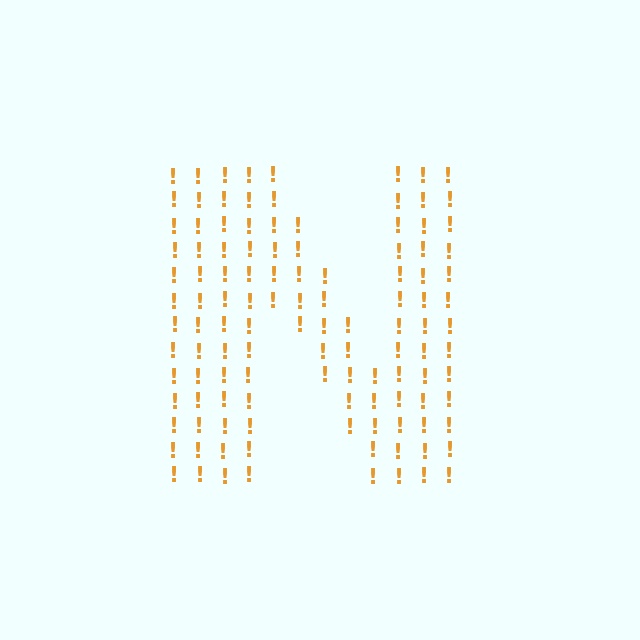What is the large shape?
The large shape is the letter N.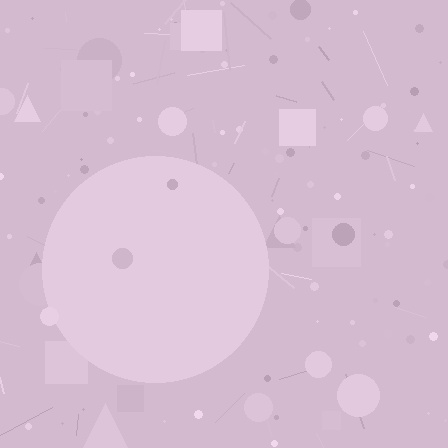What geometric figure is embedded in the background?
A circle is embedded in the background.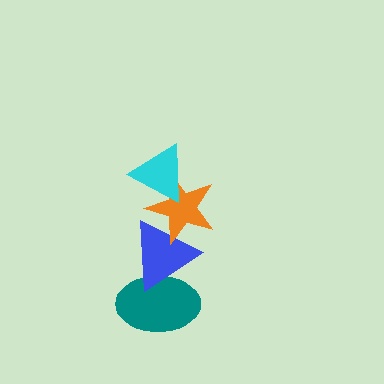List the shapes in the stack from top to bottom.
From top to bottom: the cyan triangle, the orange star, the blue triangle, the teal ellipse.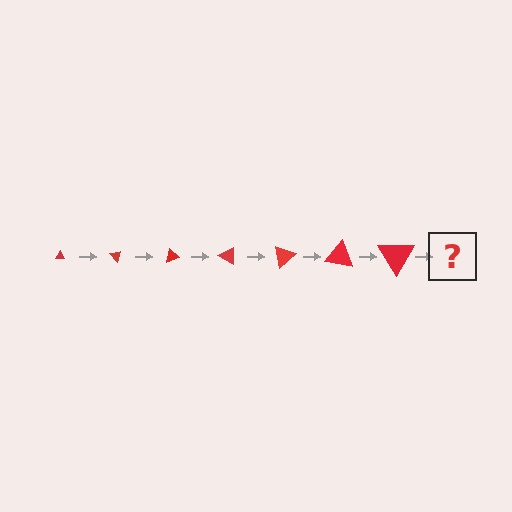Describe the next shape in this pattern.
It should be a triangle, larger than the previous one and rotated 350 degrees from the start.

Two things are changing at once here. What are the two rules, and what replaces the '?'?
The two rules are that the triangle grows larger each step and it rotates 50 degrees each step. The '?' should be a triangle, larger than the previous one and rotated 350 degrees from the start.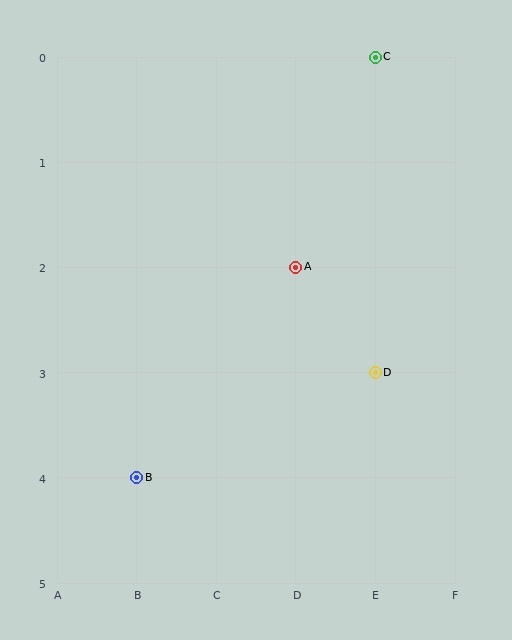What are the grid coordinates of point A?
Point A is at grid coordinates (D, 2).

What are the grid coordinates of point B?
Point B is at grid coordinates (B, 4).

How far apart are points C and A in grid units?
Points C and A are 1 column and 2 rows apart (about 2.2 grid units diagonally).